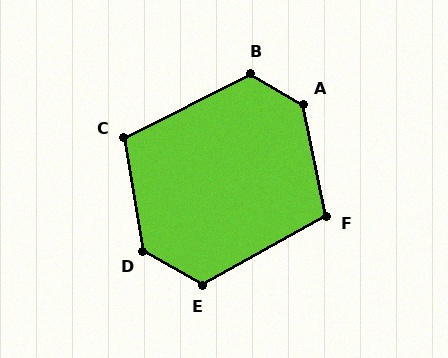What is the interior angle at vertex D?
Approximately 129 degrees (obtuse).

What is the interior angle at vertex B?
Approximately 123 degrees (obtuse).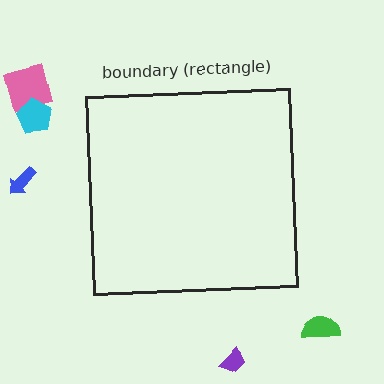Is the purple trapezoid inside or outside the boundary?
Outside.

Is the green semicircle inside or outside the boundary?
Outside.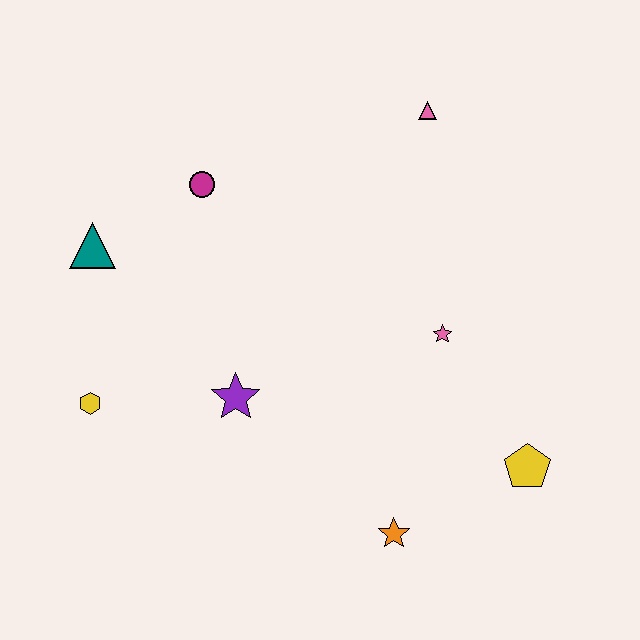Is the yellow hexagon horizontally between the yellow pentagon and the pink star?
No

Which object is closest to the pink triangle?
The pink star is closest to the pink triangle.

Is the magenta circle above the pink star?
Yes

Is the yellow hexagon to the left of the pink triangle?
Yes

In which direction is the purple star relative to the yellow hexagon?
The purple star is to the right of the yellow hexagon.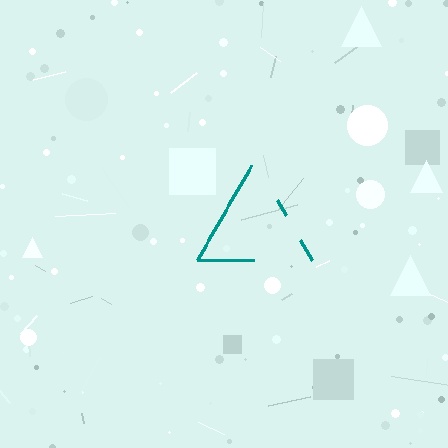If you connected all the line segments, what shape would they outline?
They would outline a triangle.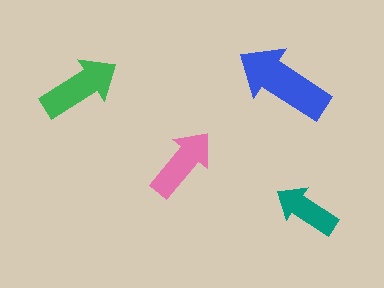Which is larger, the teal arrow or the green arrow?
The green one.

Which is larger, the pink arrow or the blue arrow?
The blue one.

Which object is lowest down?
The teal arrow is bottommost.